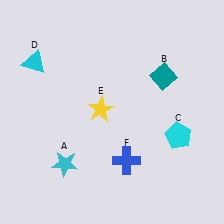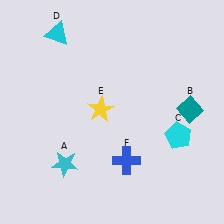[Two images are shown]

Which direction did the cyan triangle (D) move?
The cyan triangle (D) moved up.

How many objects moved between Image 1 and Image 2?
2 objects moved between the two images.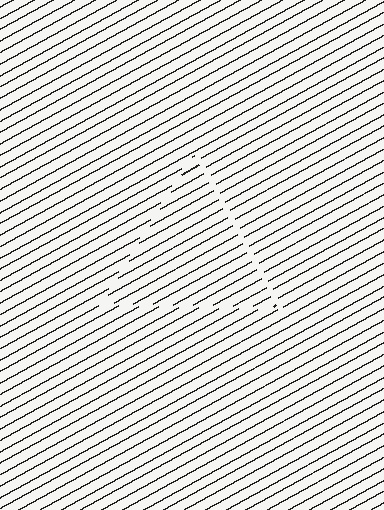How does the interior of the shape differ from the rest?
The interior of the shape contains the same grating, shifted by half a period — the contour is defined by the phase discontinuity where line-ends from the inner and outer gratings abut.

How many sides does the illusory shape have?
3 sides — the line-ends trace a triangle.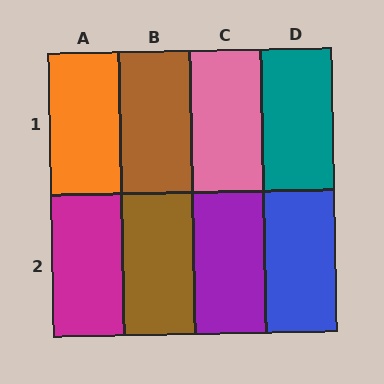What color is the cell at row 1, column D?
Teal.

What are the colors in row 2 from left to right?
Magenta, brown, purple, blue.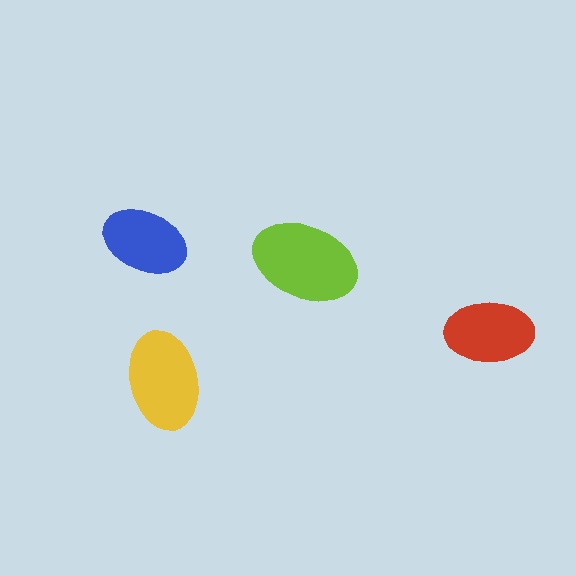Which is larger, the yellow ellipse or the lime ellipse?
The lime one.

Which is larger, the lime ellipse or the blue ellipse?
The lime one.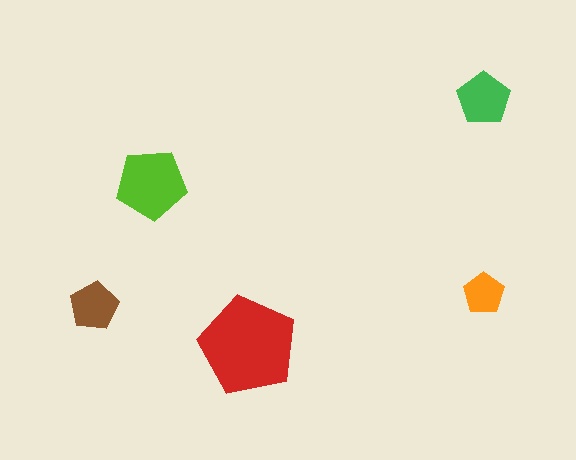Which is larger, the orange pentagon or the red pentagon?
The red one.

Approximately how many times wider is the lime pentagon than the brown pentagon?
About 1.5 times wider.